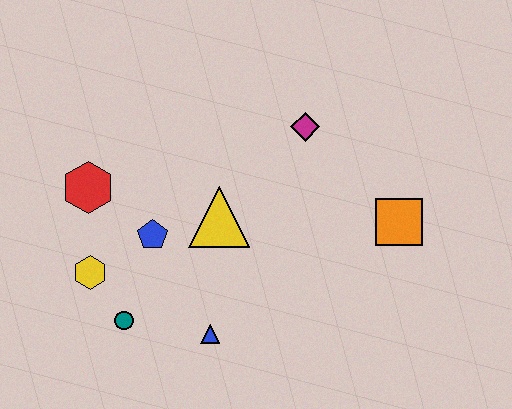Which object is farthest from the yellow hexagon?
The orange square is farthest from the yellow hexagon.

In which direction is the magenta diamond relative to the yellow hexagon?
The magenta diamond is to the right of the yellow hexagon.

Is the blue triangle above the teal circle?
No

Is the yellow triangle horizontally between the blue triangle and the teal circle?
No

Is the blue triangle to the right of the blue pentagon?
Yes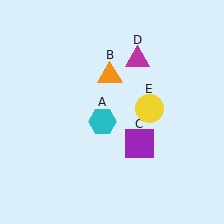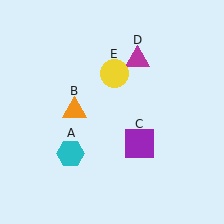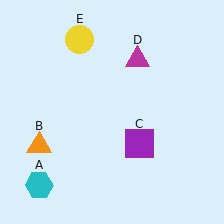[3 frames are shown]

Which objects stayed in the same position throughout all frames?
Purple square (object C) and magenta triangle (object D) remained stationary.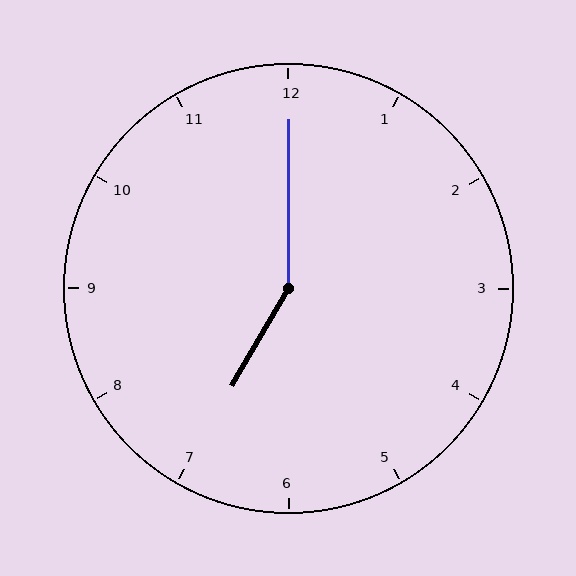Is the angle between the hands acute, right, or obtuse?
It is obtuse.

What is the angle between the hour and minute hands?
Approximately 150 degrees.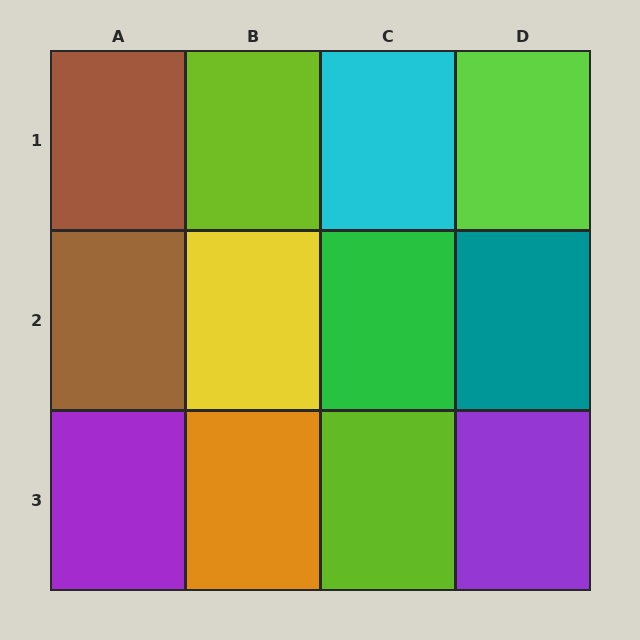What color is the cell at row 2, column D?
Teal.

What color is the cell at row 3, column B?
Orange.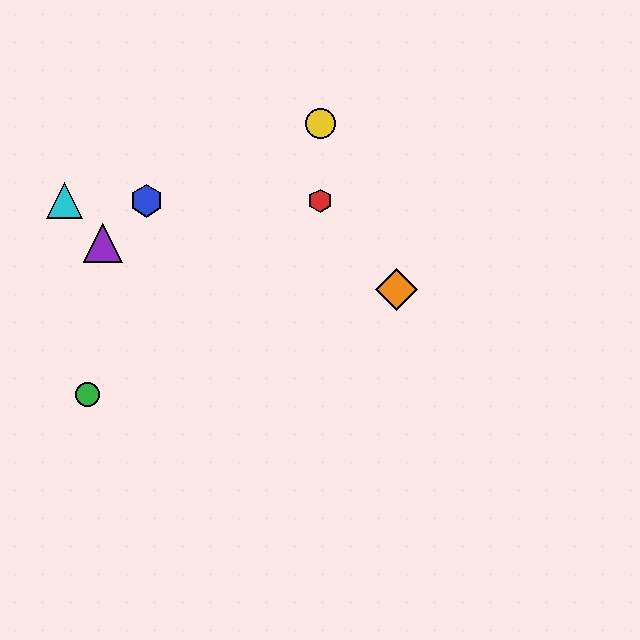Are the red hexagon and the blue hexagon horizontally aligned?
Yes, both are at y≈201.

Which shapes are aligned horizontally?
The red hexagon, the blue hexagon, the cyan triangle are aligned horizontally.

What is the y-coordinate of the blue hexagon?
The blue hexagon is at y≈201.